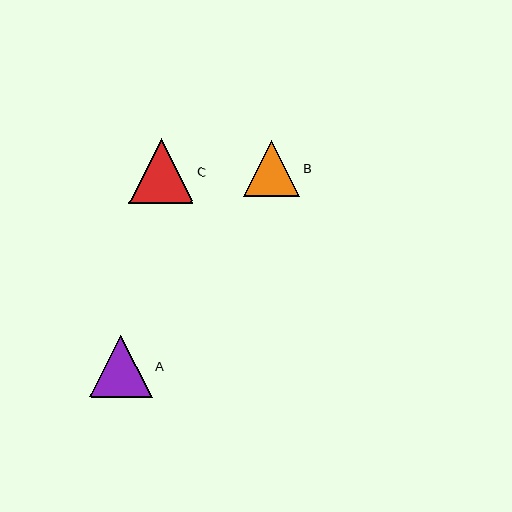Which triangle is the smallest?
Triangle B is the smallest with a size of approximately 56 pixels.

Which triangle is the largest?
Triangle C is the largest with a size of approximately 64 pixels.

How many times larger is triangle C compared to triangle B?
Triangle C is approximately 1.1 times the size of triangle B.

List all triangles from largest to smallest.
From largest to smallest: C, A, B.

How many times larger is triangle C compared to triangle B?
Triangle C is approximately 1.1 times the size of triangle B.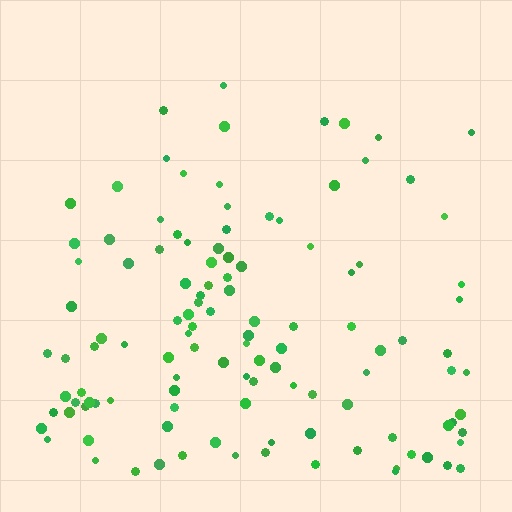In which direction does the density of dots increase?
From top to bottom, with the bottom side densest.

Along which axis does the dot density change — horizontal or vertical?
Vertical.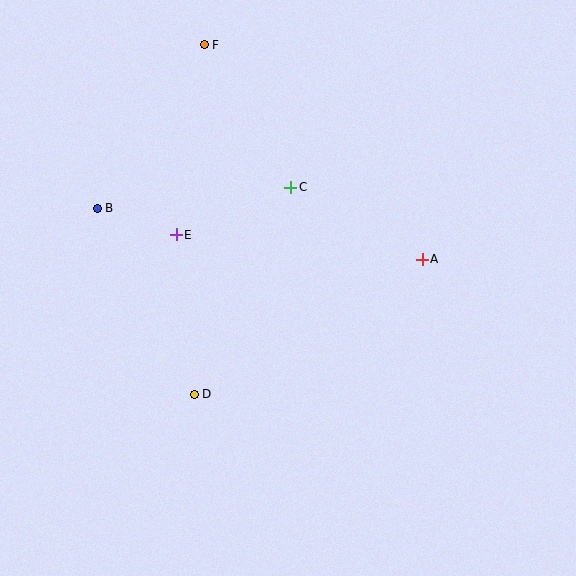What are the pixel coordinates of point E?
Point E is at (176, 235).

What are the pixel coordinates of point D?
Point D is at (194, 394).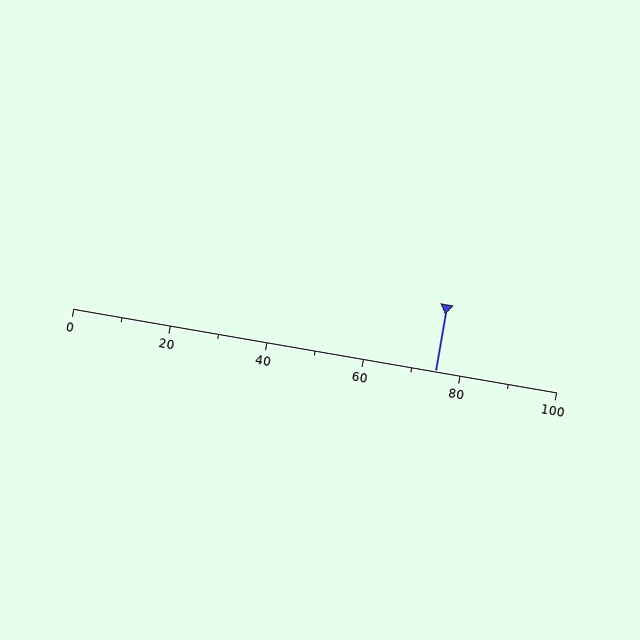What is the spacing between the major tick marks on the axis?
The major ticks are spaced 20 apart.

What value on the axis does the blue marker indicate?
The marker indicates approximately 75.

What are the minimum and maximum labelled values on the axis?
The axis runs from 0 to 100.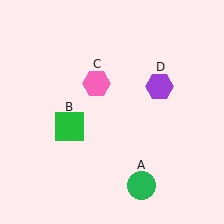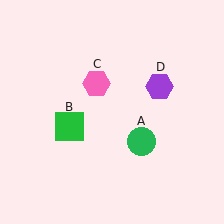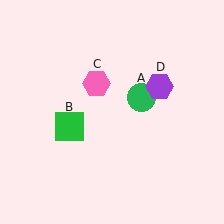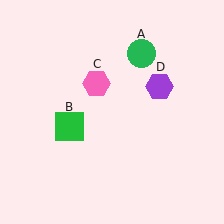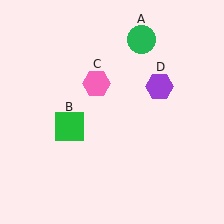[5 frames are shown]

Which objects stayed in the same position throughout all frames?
Green square (object B) and pink hexagon (object C) and purple hexagon (object D) remained stationary.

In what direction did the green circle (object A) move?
The green circle (object A) moved up.